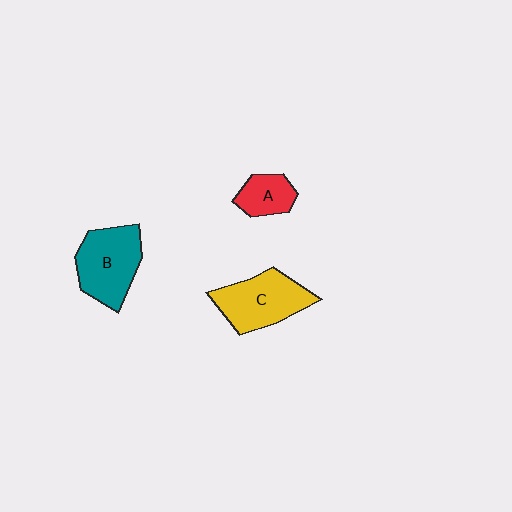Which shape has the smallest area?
Shape A (red).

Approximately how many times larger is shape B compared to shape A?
Approximately 2.0 times.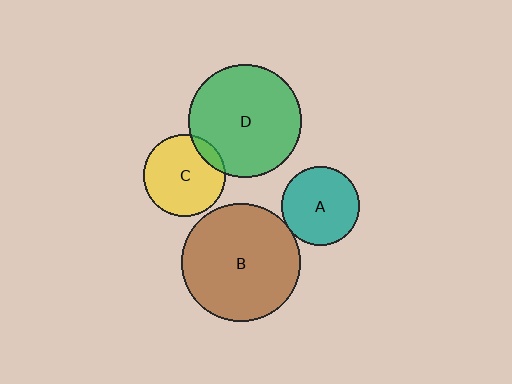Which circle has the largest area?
Circle B (brown).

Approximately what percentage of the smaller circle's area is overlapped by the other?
Approximately 10%.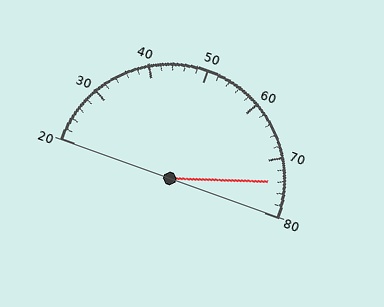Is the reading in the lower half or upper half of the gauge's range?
The reading is in the upper half of the range (20 to 80).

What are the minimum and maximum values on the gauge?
The gauge ranges from 20 to 80.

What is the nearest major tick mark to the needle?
The nearest major tick mark is 70.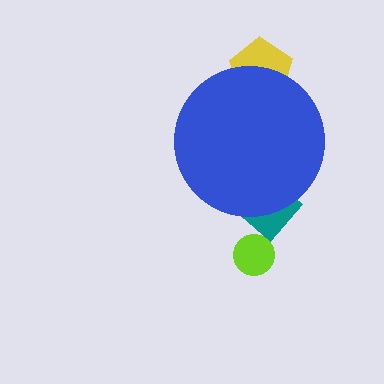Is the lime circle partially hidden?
No, the lime circle is fully visible.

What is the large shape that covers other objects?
A blue circle.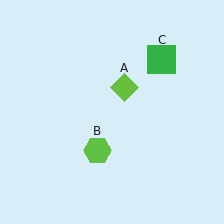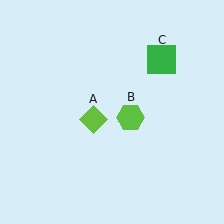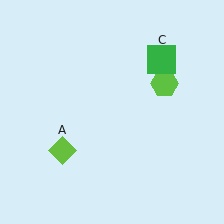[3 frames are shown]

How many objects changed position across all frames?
2 objects changed position: lime diamond (object A), lime hexagon (object B).